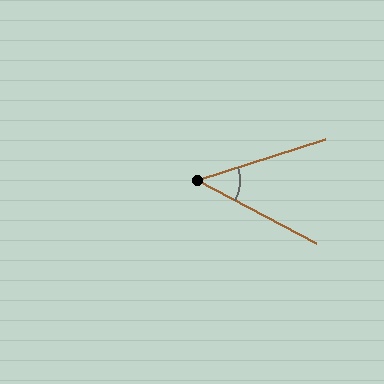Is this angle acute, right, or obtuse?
It is acute.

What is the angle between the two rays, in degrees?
Approximately 46 degrees.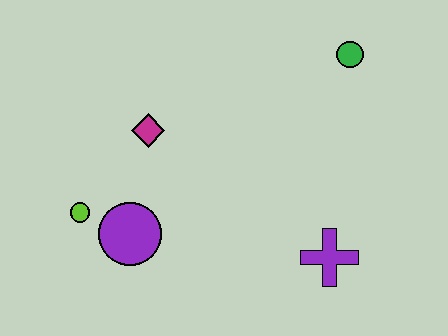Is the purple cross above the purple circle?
No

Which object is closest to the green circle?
The purple cross is closest to the green circle.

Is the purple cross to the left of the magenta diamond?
No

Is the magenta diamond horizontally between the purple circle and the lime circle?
No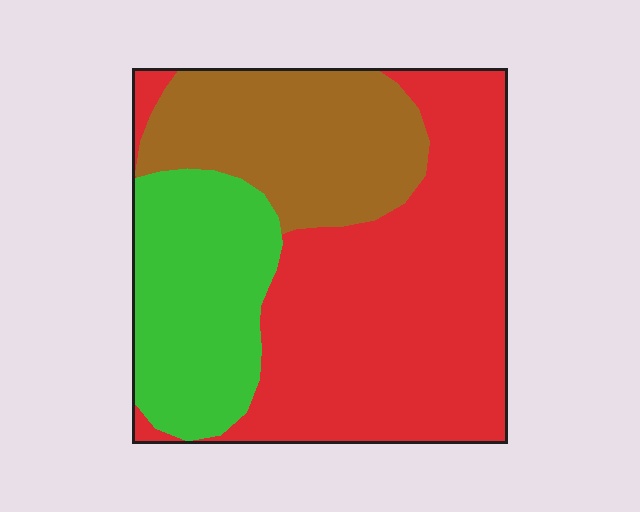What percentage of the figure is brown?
Brown takes up about one quarter (1/4) of the figure.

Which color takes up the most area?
Red, at roughly 50%.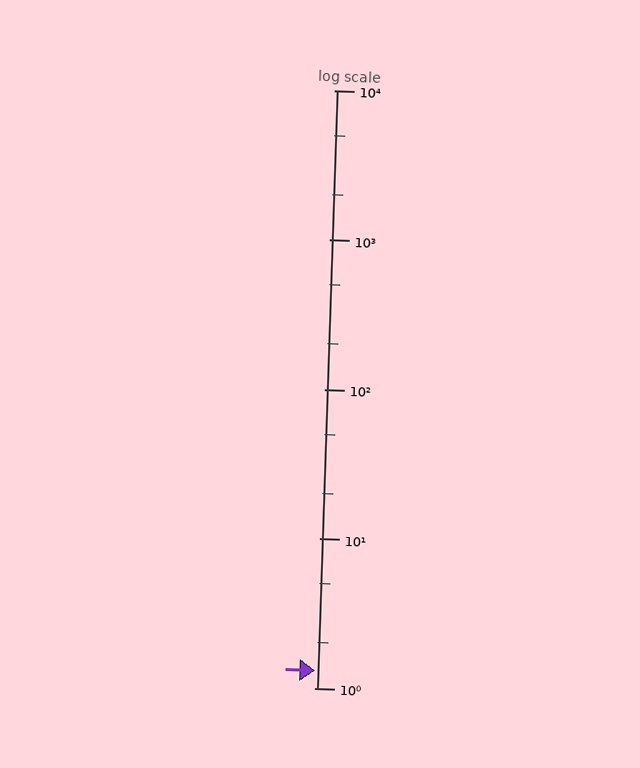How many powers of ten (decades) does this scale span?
The scale spans 4 decades, from 1 to 10000.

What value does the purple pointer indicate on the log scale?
The pointer indicates approximately 1.3.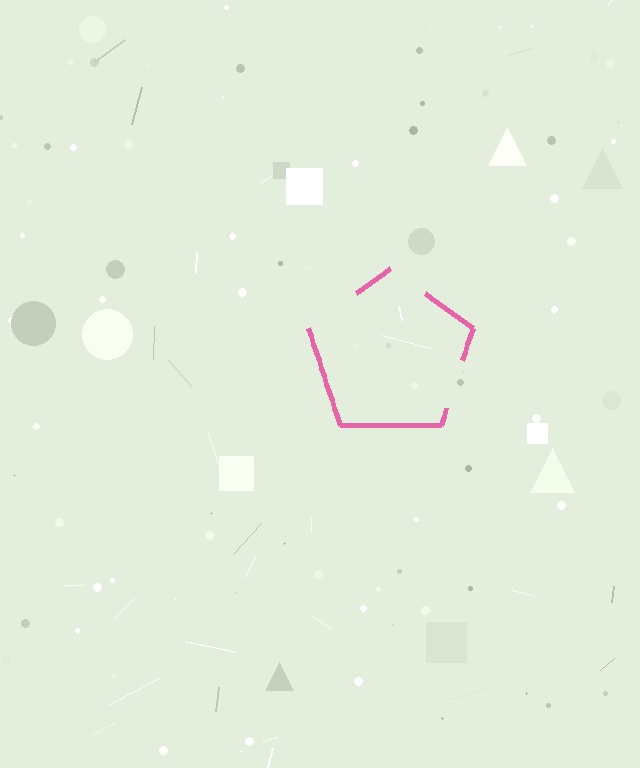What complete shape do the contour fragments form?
The contour fragments form a pentagon.